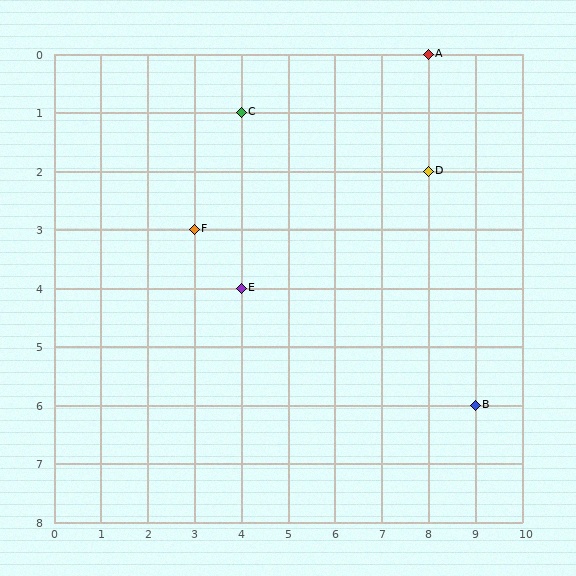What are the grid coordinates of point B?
Point B is at grid coordinates (9, 6).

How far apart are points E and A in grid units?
Points E and A are 4 columns and 4 rows apart (about 5.7 grid units diagonally).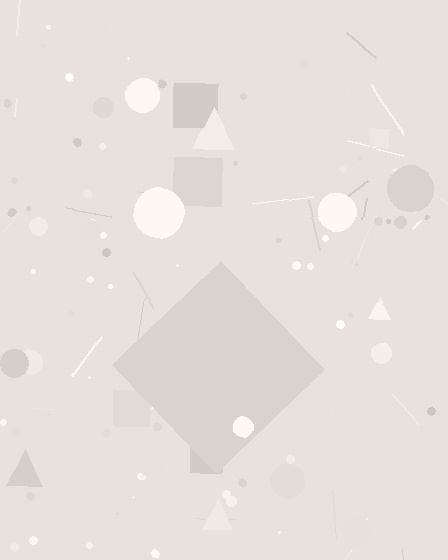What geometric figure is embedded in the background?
A diamond is embedded in the background.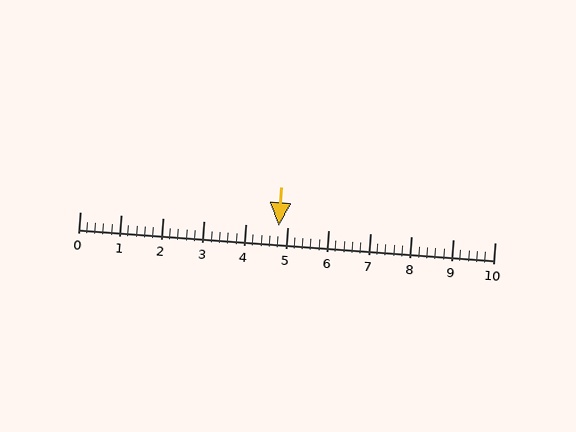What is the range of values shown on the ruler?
The ruler shows values from 0 to 10.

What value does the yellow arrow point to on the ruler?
The yellow arrow points to approximately 4.8.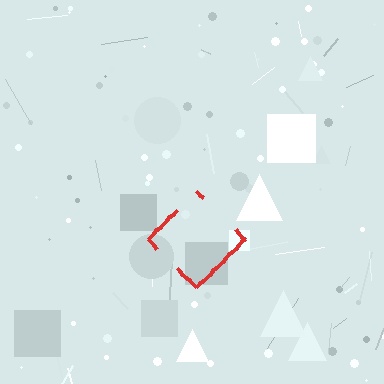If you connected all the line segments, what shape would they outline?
They would outline a diamond.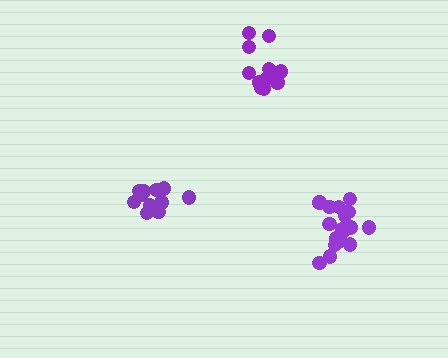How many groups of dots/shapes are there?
There are 3 groups.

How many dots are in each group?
Group 1: 15 dots, Group 2: 19 dots, Group 3: 15 dots (49 total).